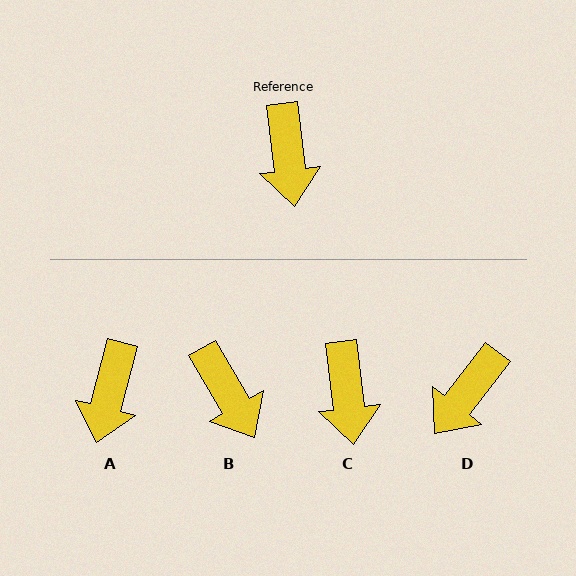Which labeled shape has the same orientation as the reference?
C.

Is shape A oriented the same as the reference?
No, it is off by about 21 degrees.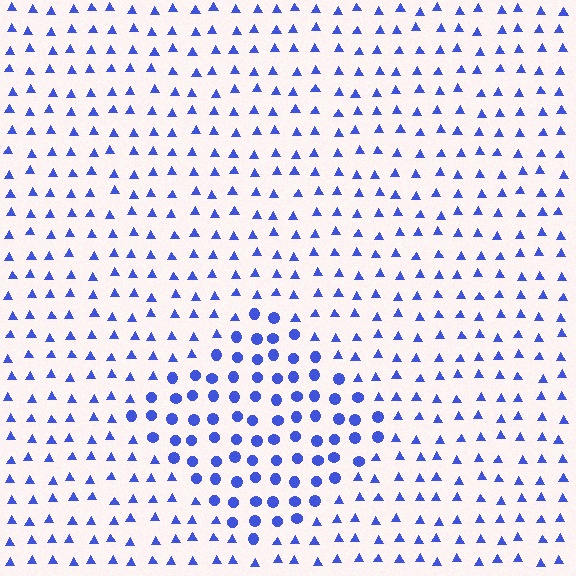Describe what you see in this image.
The image is filled with small blue elements arranged in a uniform grid. A diamond-shaped region contains circles, while the surrounding area contains triangles. The boundary is defined purely by the change in element shape.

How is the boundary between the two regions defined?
The boundary is defined by a change in element shape: circles inside vs. triangles outside. All elements share the same color and spacing.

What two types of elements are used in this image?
The image uses circles inside the diamond region and triangles outside it.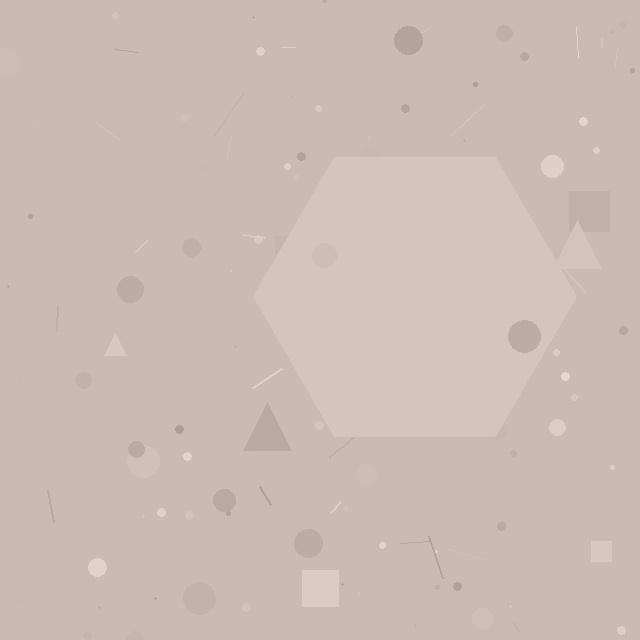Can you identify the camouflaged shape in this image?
The camouflaged shape is a hexagon.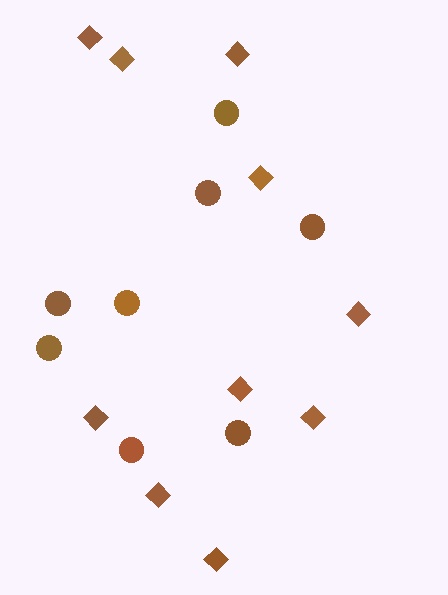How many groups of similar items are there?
There are 2 groups: one group of circles (8) and one group of diamonds (10).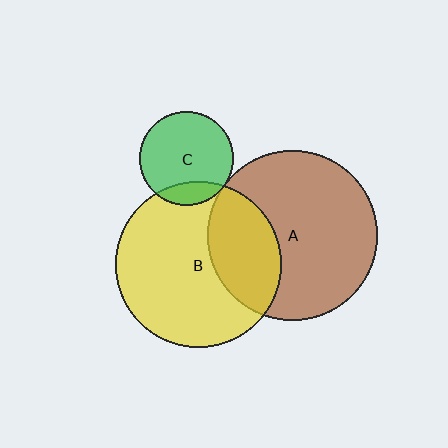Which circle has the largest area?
Circle A (brown).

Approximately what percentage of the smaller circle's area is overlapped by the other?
Approximately 15%.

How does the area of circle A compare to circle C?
Approximately 3.3 times.